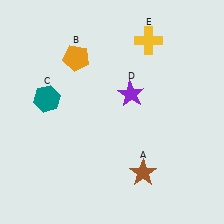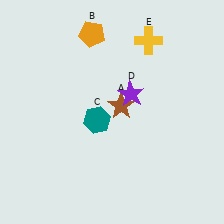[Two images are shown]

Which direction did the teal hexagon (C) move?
The teal hexagon (C) moved right.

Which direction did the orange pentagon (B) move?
The orange pentagon (B) moved up.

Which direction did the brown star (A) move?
The brown star (A) moved up.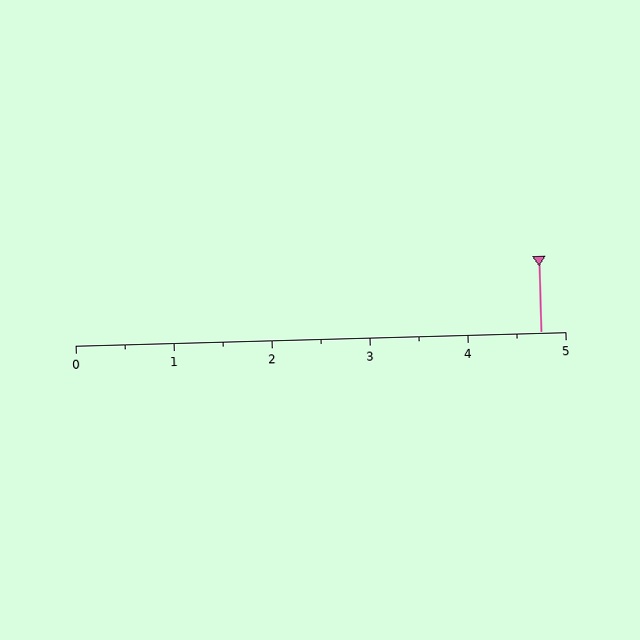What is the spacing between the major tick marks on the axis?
The major ticks are spaced 1 apart.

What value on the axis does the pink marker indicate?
The marker indicates approximately 4.8.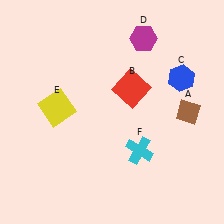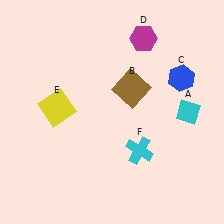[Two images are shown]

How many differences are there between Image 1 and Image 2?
There are 2 differences between the two images.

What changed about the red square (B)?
In Image 1, B is red. In Image 2, it changed to brown.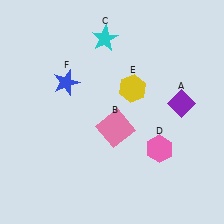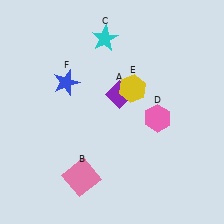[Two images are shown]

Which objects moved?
The objects that moved are: the purple diamond (A), the pink square (B), the pink hexagon (D).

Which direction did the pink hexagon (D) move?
The pink hexagon (D) moved up.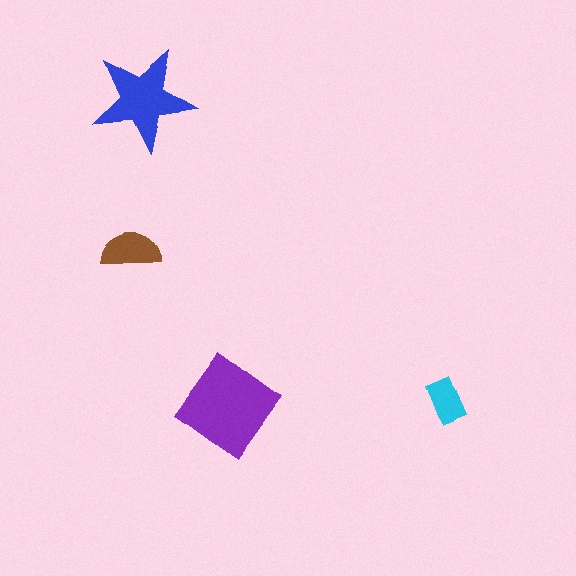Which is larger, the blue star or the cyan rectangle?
The blue star.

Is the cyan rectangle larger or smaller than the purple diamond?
Smaller.